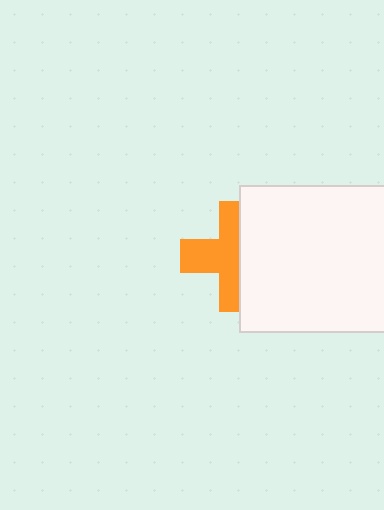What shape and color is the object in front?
The object in front is a white square.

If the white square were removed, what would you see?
You would see the complete orange cross.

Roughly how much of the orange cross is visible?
About half of it is visible (roughly 56%).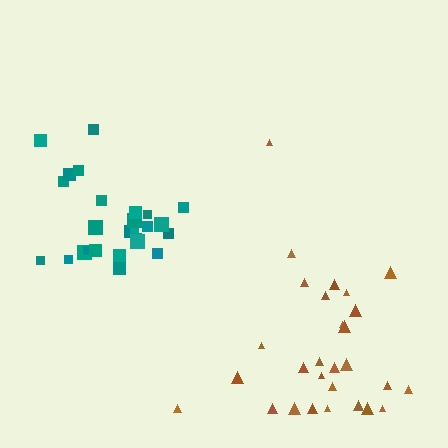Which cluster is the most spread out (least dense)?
Brown.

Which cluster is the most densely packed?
Teal.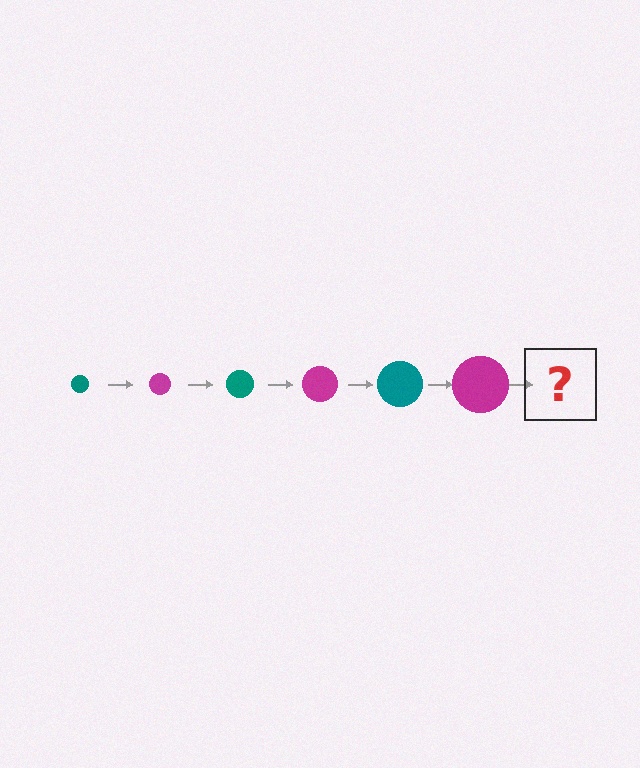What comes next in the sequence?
The next element should be a teal circle, larger than the previous one.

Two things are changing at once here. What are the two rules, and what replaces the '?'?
The two rules are that the circle grows larger each step and the color cycles through teal and magenta. The '?' should be a teal circle, larger than the previous one.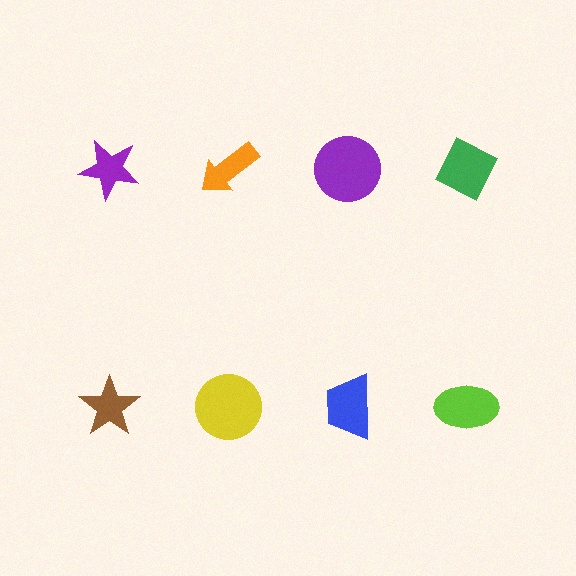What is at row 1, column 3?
A purple circle.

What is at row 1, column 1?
A purple star.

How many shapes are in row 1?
4 shapes.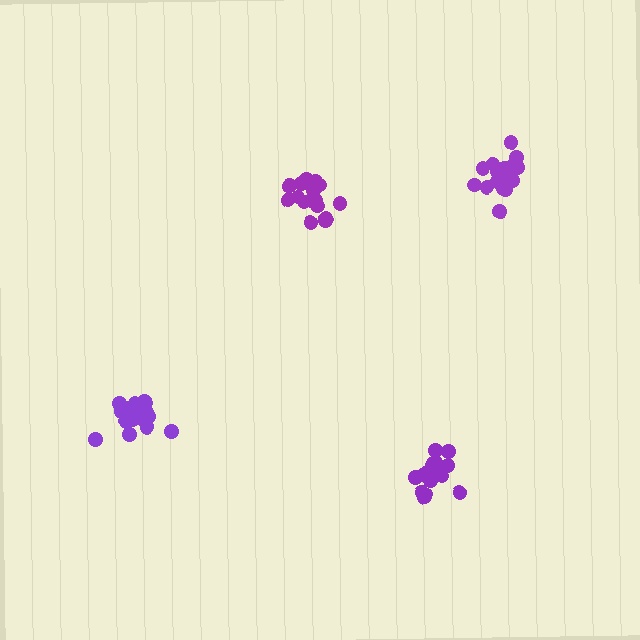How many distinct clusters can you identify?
There are 4 distinct clusters.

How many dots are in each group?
Group 1: 17 dots, Group 2: 17 dots, Group 3: 20 dots, Group 4: 16 dots (70 total).